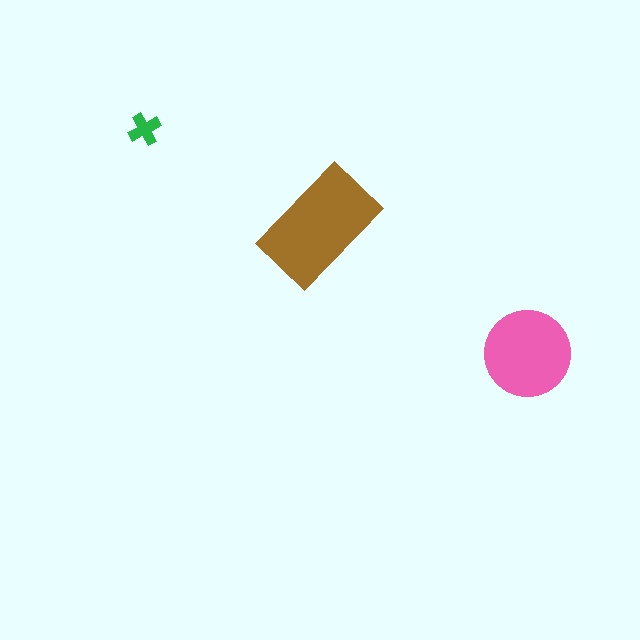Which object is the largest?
The brown rectangle.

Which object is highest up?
The green cross is topmost.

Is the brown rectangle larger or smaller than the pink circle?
Larger.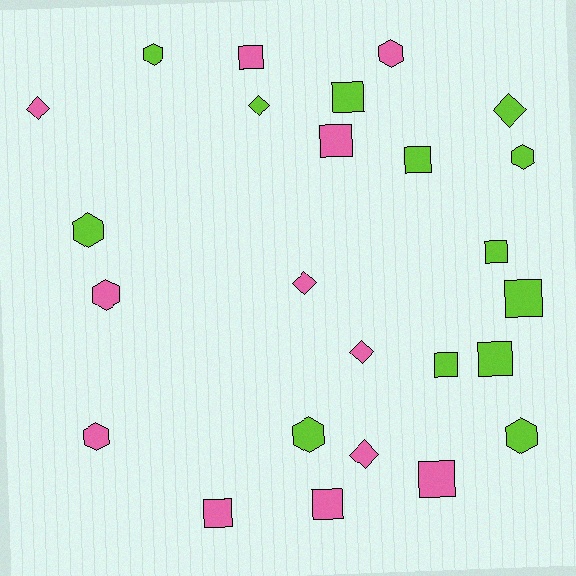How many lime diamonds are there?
There are 2 lime diamonds.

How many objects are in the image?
There are 25 objects.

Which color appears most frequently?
Lime, with 13 objects.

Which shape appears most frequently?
Square, with 11 objects.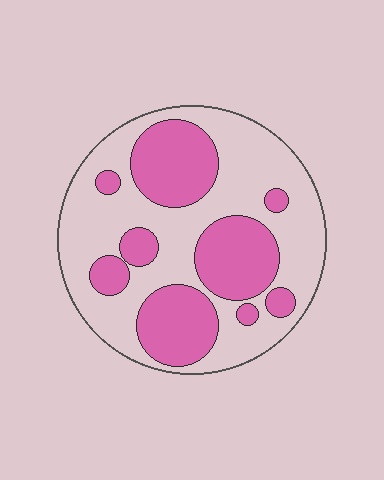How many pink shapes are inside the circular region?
9.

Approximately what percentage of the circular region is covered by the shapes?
Approximately 40%.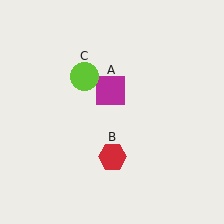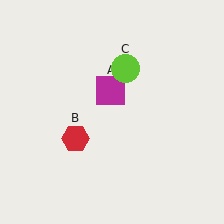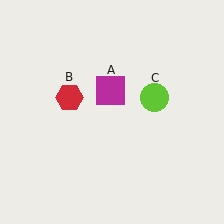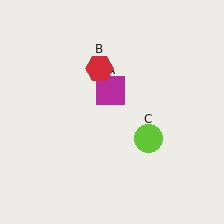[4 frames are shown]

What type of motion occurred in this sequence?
The red hexagon (object B), lime circle (object C) rotated clockwise around the center of the scene.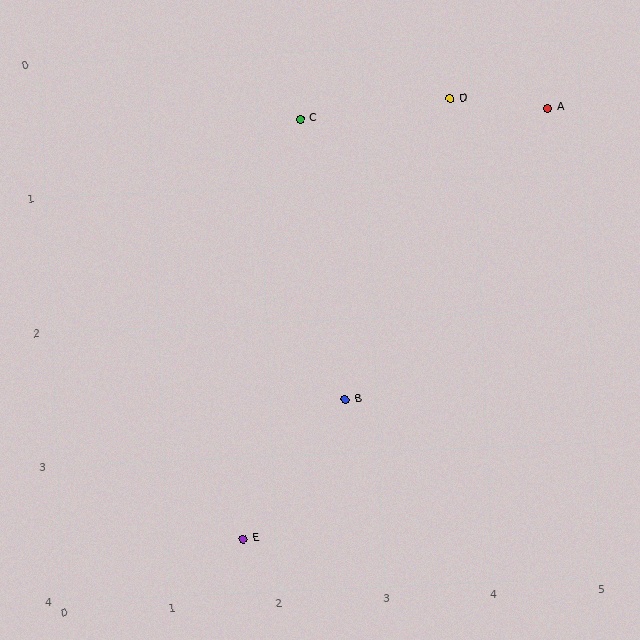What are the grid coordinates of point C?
Point C is at approximately (2.4, 0.5).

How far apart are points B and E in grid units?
Points B and E are about 1.4 grid units apart.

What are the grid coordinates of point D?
Point D is at approximately (3.8, 0.4).